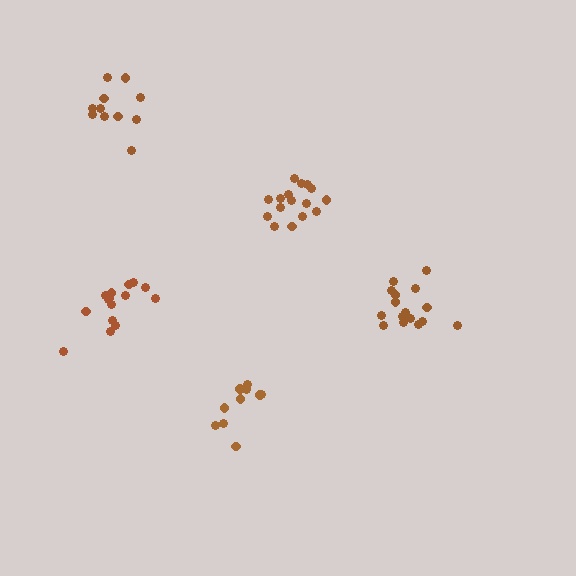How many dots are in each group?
Group 1: 11 dots, Group 2: 16 dots, Group 3: 10 dots, Group 4: 16 dots, Group 5: 15 dots (68 total).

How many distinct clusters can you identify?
There are 5 distinct clusters.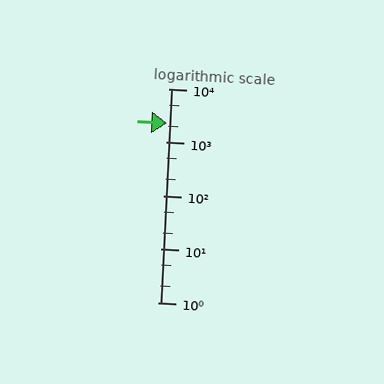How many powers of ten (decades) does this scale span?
The scale spans 4 decades, from 1 to 10000.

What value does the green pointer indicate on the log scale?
The pointer indicates approximately 2300.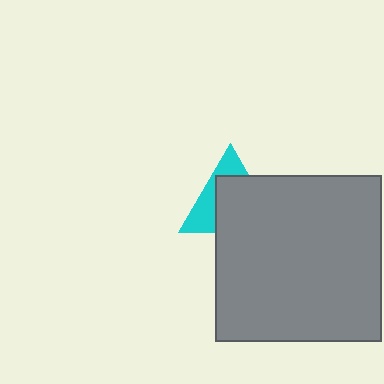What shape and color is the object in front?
The object in front is a gray square.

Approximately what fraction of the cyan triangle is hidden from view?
Roughly 61% of the cyan triangle is hidden behind the gray square.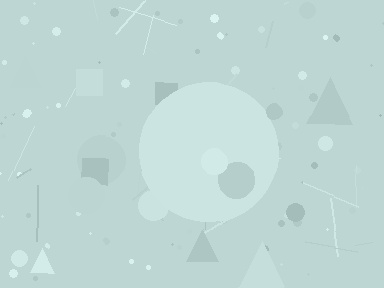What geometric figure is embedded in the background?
A circle is embedded in the background.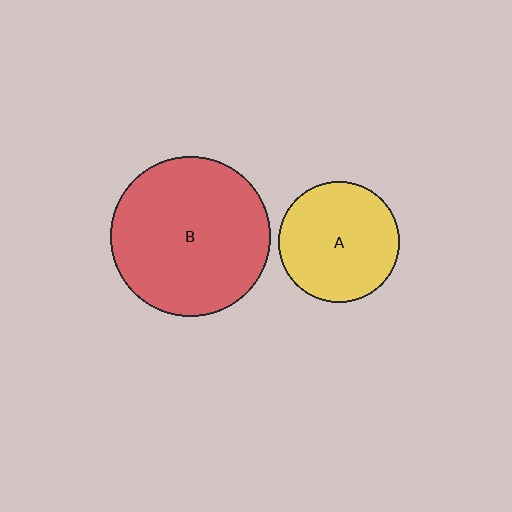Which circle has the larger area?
Circle B (red).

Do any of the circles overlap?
No, none of the circles overlap.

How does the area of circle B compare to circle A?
Approximately 1.7 times.